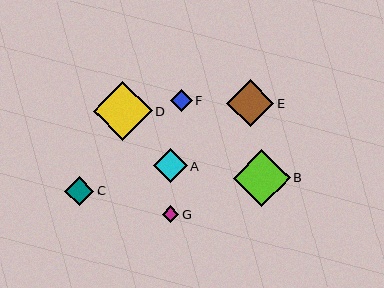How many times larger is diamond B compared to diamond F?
Diamond B is approximately 2.7 times the size of diamond F.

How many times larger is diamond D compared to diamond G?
Diamond D is approximately 3.6 times the size of diamond G.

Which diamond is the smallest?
Diamond G is the smallest with a size of approximately 16 pixels.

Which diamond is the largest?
Diamond D is the largest with a size of approximately 59 pixels.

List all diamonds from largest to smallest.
From largest to smallest: D, B, E, A, C, F, G.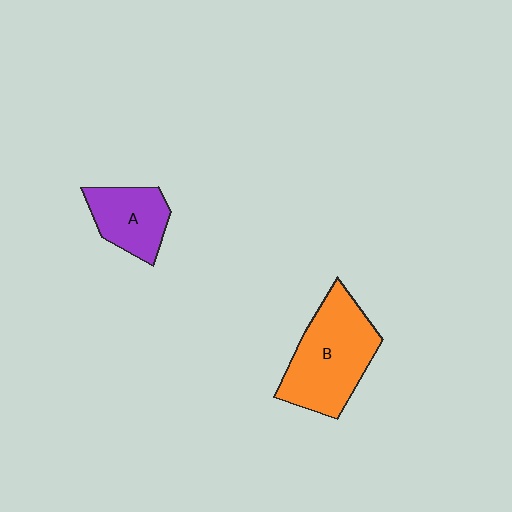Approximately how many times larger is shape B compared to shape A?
Approximately 1.7 times.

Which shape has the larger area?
Shape B (orange).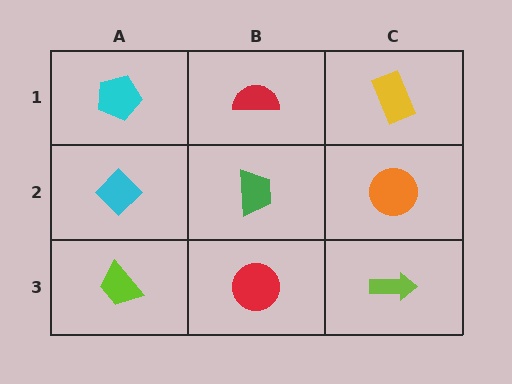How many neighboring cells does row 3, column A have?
2.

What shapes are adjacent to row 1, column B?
A green trapezoid (row 2, column B), a cyan pentagon (row 1, column A), a yellow rectangle (row 1, column C).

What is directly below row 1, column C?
An orange circle.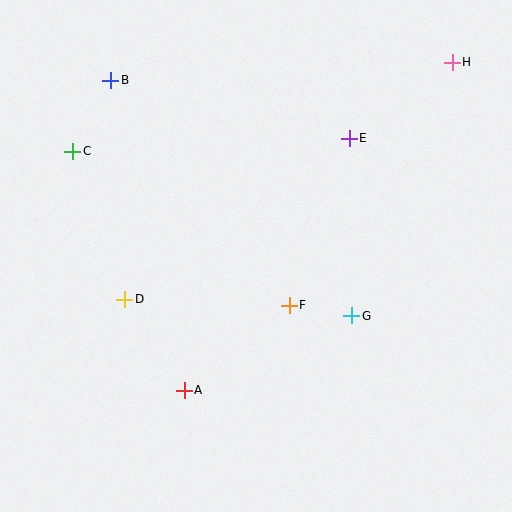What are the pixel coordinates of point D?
Point D is at (125, 299).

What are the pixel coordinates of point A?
Point A is at (184, 390).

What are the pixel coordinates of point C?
Point C is at (73, 151).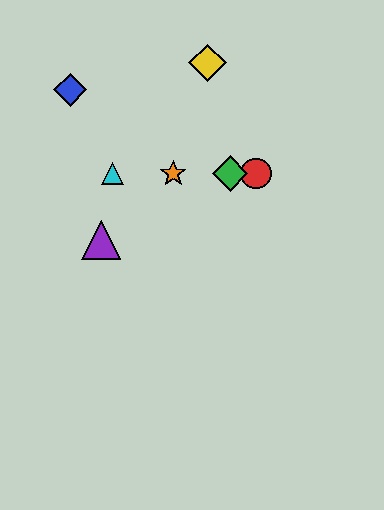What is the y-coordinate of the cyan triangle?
The cyan triangle is at y≈174.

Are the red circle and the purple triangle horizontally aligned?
No, the red circle is at y≈174 and the purple triangle is at y≈240.